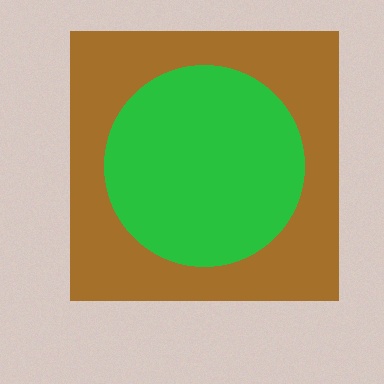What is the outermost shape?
The brown square.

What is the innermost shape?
The green circle.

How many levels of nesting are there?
2.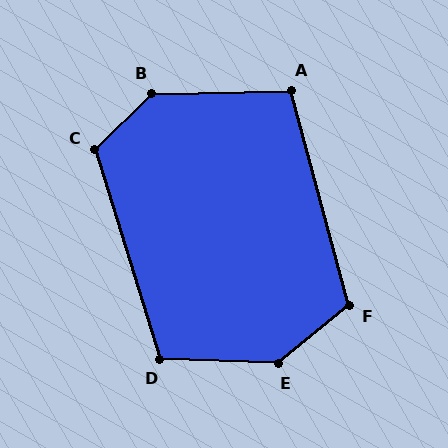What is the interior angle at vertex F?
Approximately 114 degrees (obtuse).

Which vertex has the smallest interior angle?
A, at approximately 104 degrees.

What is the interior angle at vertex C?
Approximately 117 degrees (obtuse).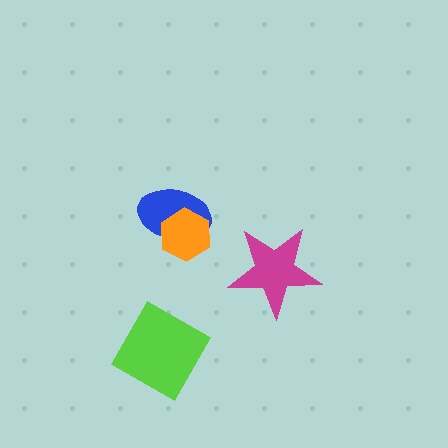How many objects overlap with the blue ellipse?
1 object overlaps with the blue ellipse.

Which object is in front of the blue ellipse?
The orange hexagon is in front of the blue ellipse.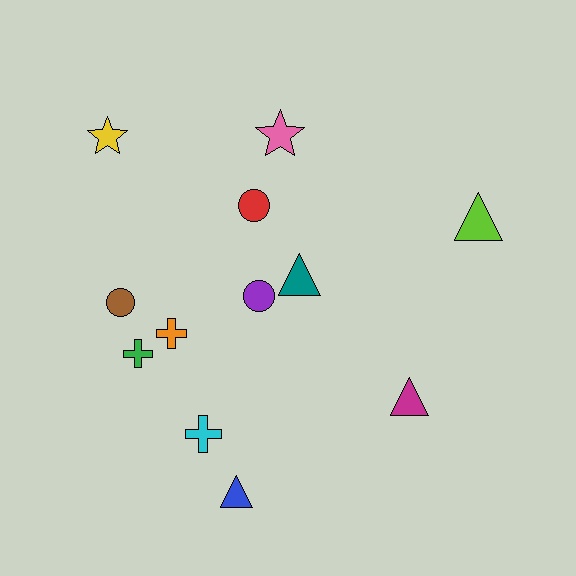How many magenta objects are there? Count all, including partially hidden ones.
There is 1 magenta object.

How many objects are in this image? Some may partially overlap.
There are 12 objects.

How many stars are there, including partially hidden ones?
There are 2 stars.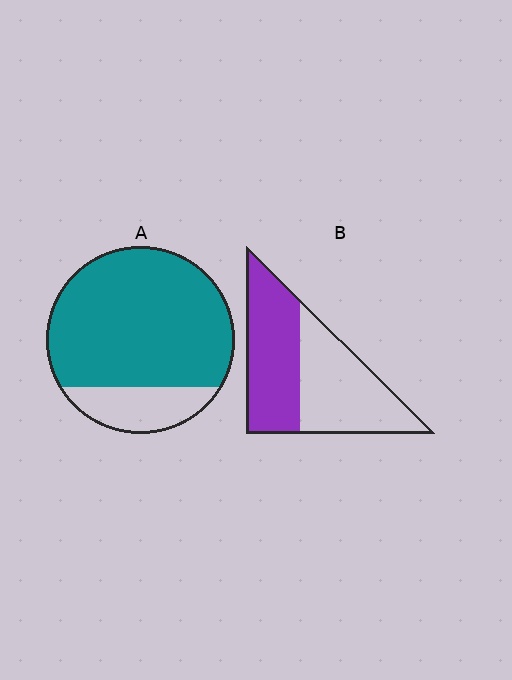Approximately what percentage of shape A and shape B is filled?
A is approximately 80% and B is approximately 50%.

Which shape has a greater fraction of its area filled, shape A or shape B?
Shape A.